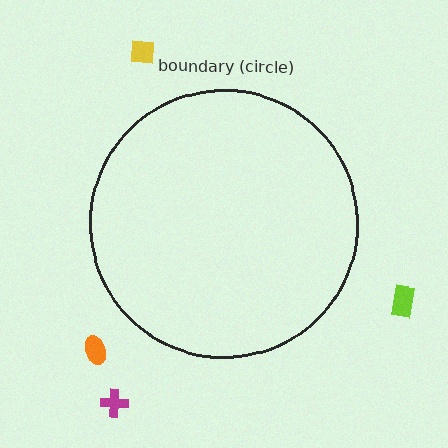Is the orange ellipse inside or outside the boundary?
Outside.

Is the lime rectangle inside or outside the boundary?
Outside.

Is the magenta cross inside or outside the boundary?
Outside.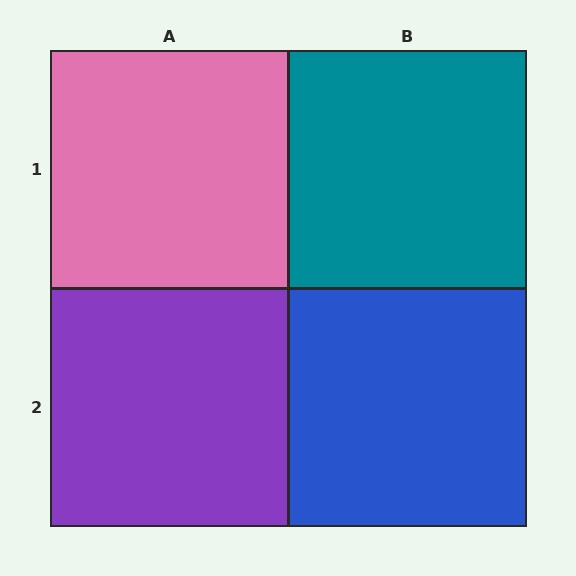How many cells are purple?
1 cell is purple.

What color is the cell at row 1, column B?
Teal.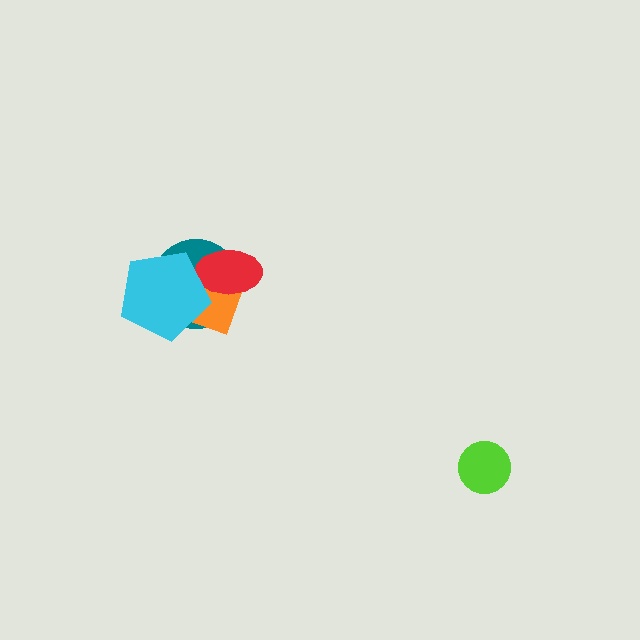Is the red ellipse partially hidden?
Yes, it is partially covered by another shape.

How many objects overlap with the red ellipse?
3 objects overlap with the red ellipse.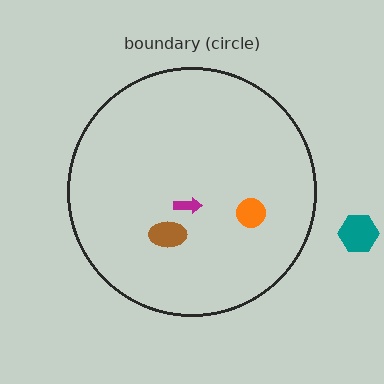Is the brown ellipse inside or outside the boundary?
Inside.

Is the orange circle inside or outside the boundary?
Inside.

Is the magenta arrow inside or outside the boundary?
Inside.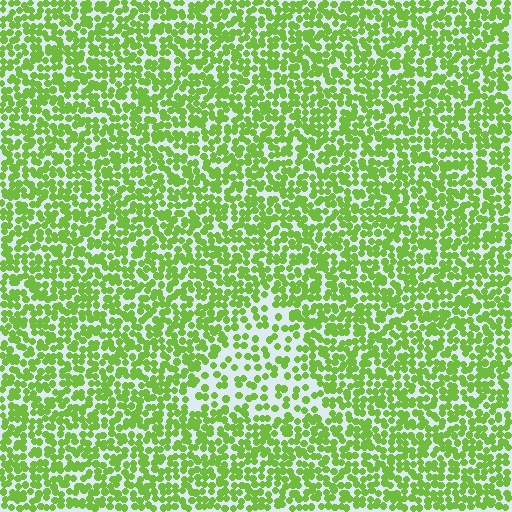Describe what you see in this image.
The image contains small lime elements arranged at two different densities. A triangle-shaped region is visible where the elements are less densely packed than the surrounding area.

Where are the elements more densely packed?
The elements are more densely packed outside the triangle boundary.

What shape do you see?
I see a triangle.